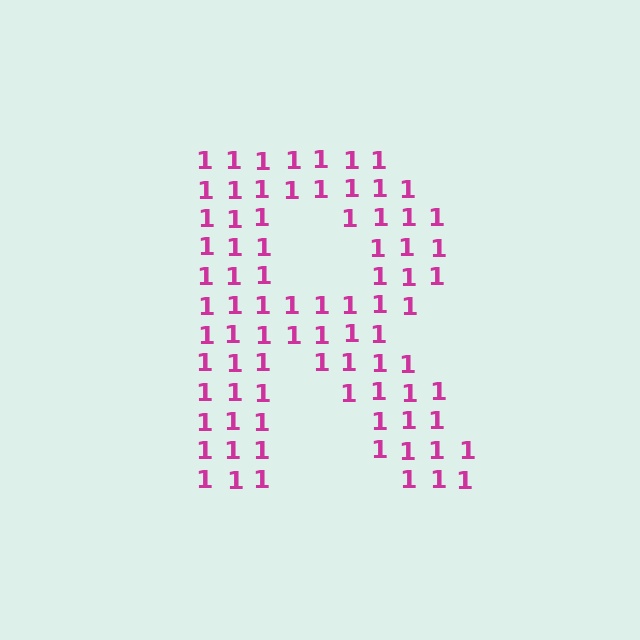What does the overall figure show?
The overall figure shows the letter R.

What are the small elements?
The small elements are digit 1's.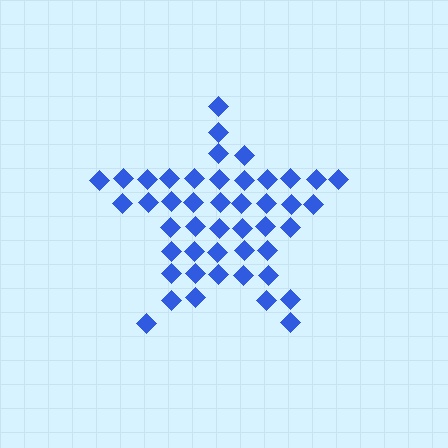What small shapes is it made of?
It is made of small diamonds.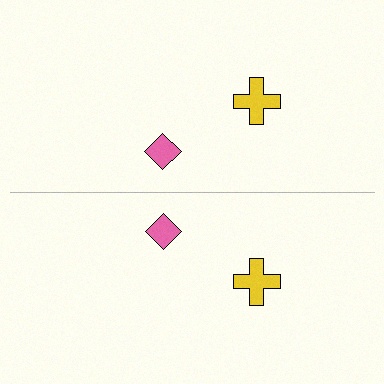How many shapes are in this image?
There are 4 shapes in this image.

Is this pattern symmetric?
Yes, this pattern has bilateral (reflection) symmetry.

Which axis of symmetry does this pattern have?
The pattern has a horizontal axis of symmetry running through the center of the image.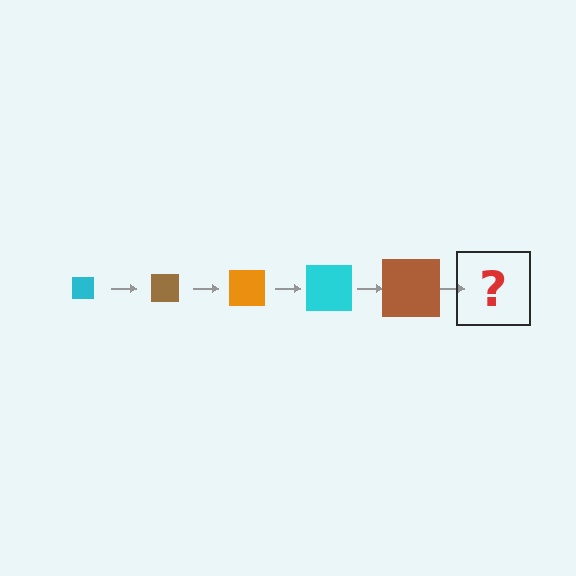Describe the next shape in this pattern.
It should be an orange square, larger than the previous one.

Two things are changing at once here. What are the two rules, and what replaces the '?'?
The two rules are that the square grows larger each step and the color cycles through cyan, brown, and orange. The '?' should be an orange square, larger than the previous one.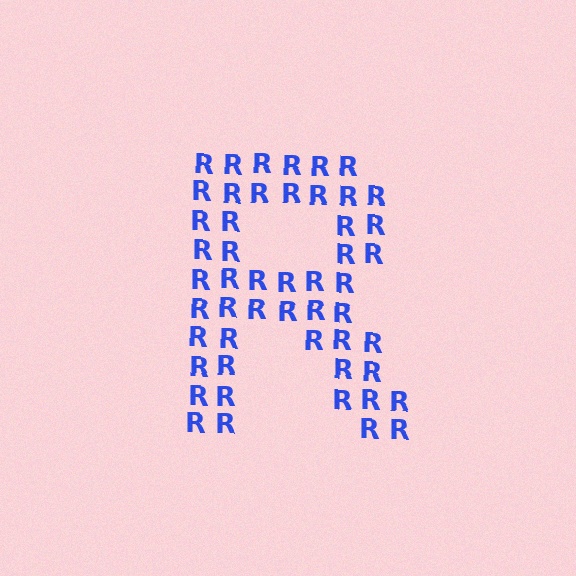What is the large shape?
The large shape is the letter R.